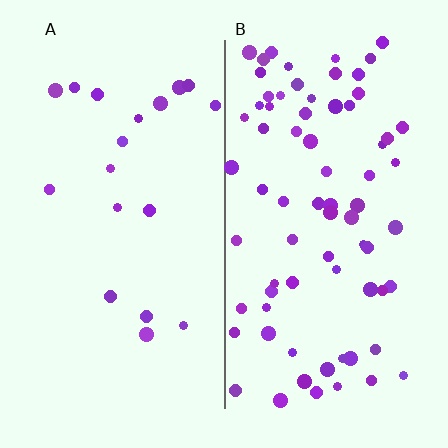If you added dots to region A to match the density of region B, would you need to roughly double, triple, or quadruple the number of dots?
Approximately quadruple.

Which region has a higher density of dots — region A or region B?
B (the right).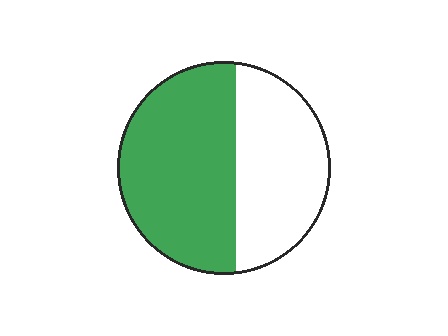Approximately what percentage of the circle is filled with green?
Approximately 55%.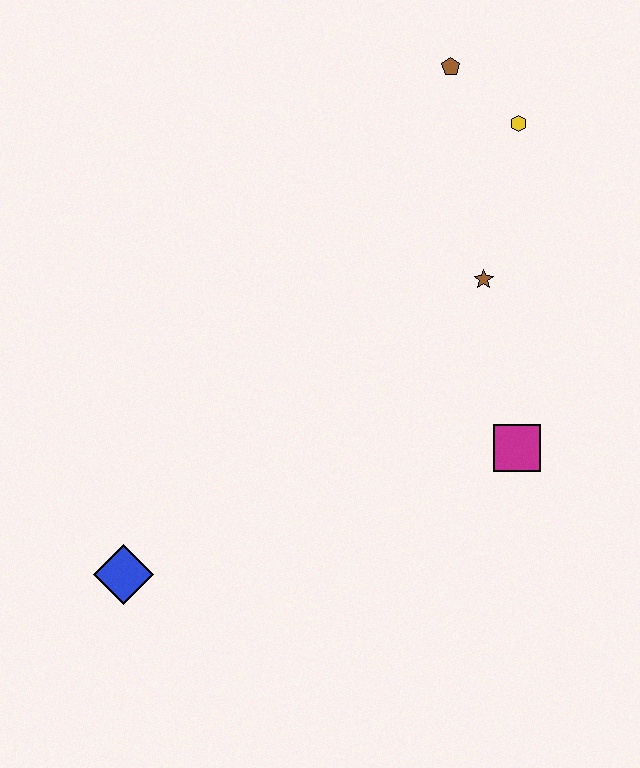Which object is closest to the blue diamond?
The magenta square is closest to the blue diamond.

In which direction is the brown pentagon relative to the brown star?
The brown pentagon is above the brown star.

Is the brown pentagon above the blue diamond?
Yes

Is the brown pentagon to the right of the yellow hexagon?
No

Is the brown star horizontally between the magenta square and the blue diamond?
Yes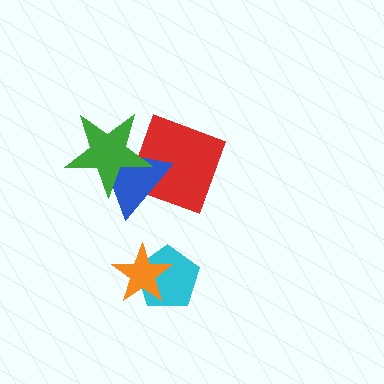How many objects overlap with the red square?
2 objects overlap with the red square.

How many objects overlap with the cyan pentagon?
1 object overlaps with the cyan pentagon.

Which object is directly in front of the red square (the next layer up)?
The blue triangle is directly in front of the red square.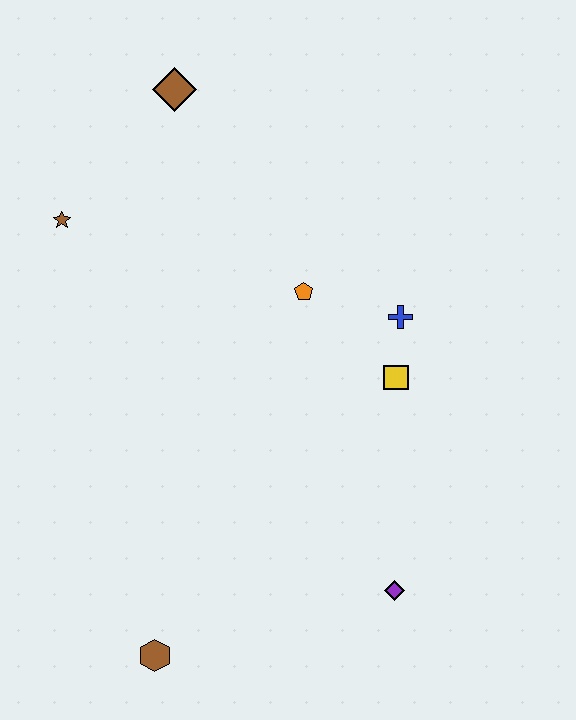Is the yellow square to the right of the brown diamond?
Yes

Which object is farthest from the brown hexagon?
The brown diamond is farthest from the brown hexagon.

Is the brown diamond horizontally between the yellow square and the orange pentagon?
No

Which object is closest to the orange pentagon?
The blue cross is closest to the orange pentagon.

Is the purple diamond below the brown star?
Yes